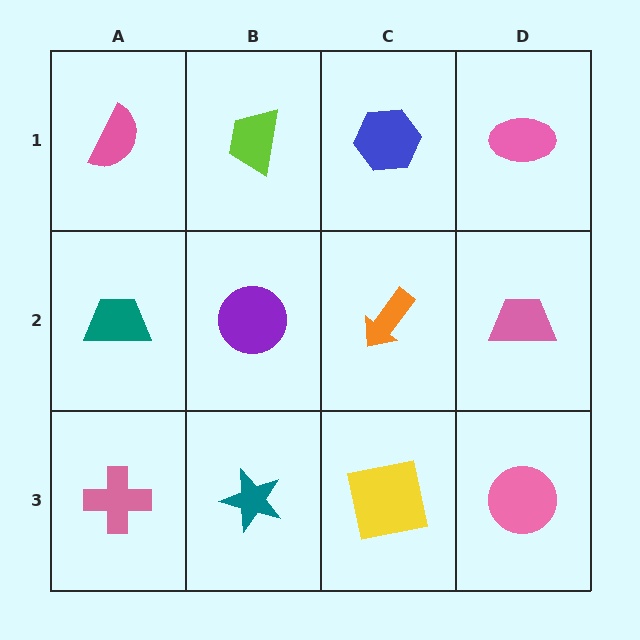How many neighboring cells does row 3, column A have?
2.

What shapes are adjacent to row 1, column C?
An orange arrow (row 2, column C), a lime trapezoid (row 1, column B), a pink ellipse (row 1, column D).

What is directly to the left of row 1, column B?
A pink semicircle.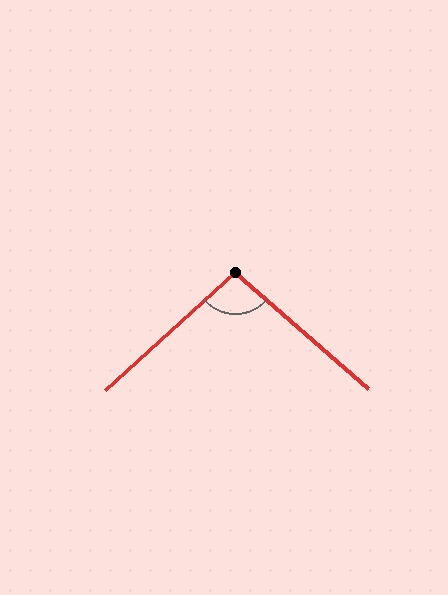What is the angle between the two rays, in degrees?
Approximately 97 degrees.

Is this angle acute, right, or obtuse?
It is obtuse.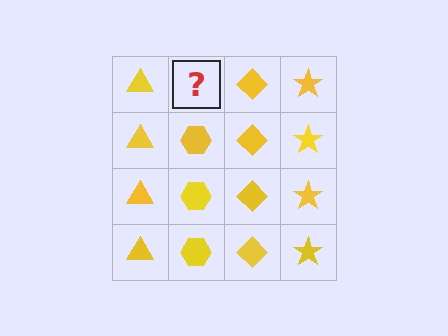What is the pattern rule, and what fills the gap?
The rule is that each column has a consistent shape. The gap should be filled with a yellow hexagon.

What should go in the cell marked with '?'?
The missing cell should contain a yellow hexagon.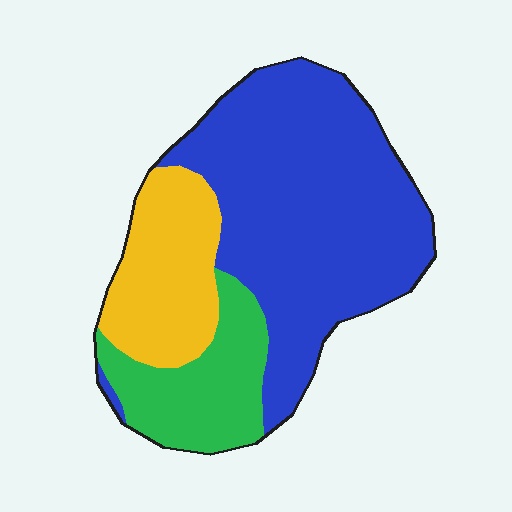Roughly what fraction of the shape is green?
Green covers about 20% of the shape.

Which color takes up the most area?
Blue, at roughly 60%.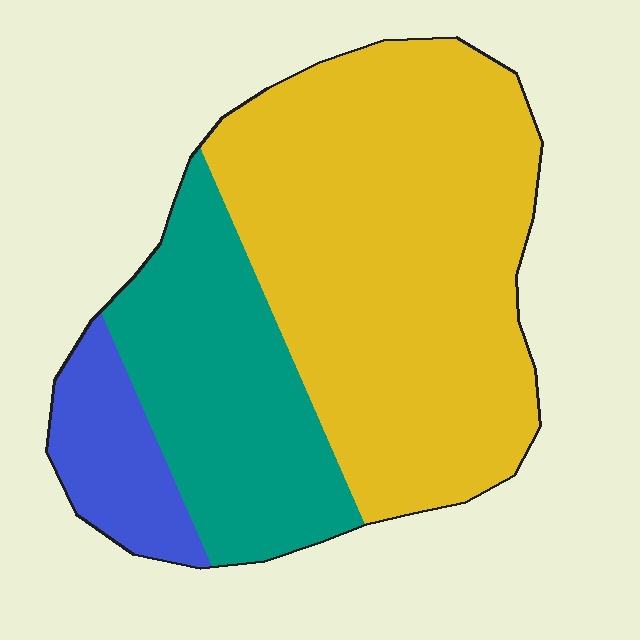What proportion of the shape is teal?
Teal takes up between a sixth and a third of the shape.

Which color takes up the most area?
Yellow, at roughly 60%.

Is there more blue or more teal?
Teal.